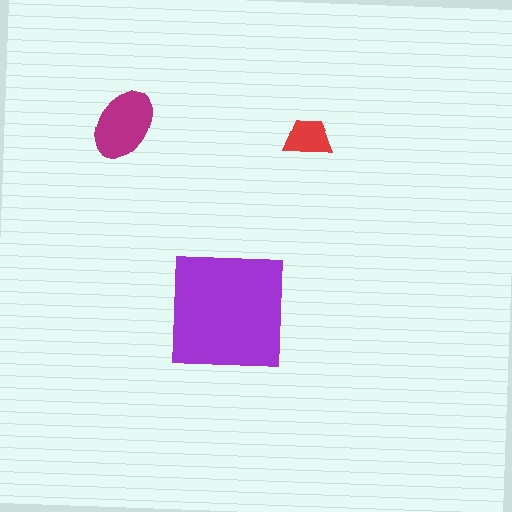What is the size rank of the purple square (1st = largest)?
1st.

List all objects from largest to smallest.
The purple square, the magenta ellipse, the red trapezoid.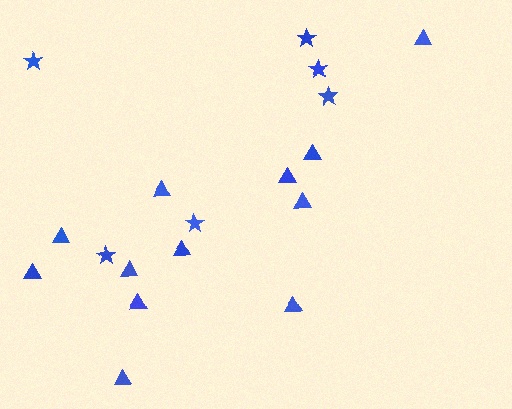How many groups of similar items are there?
There are 2 groups: one group of triangles (12) and one group of stars (6).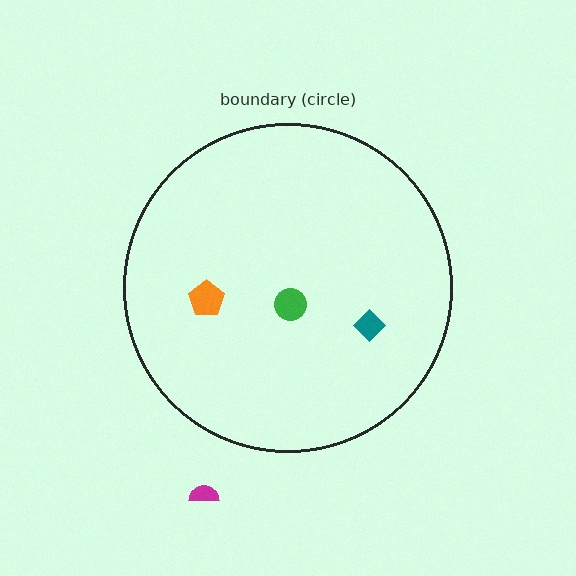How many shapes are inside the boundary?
3 inside, 1 outside.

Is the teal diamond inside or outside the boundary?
Inside.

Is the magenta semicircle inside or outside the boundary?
Outside.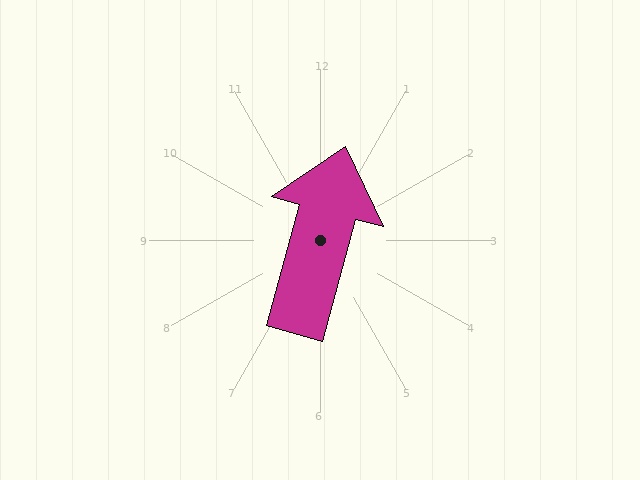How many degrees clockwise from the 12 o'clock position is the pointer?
Approximately 15 degrees.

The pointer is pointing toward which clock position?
Roughly 1 o'clock.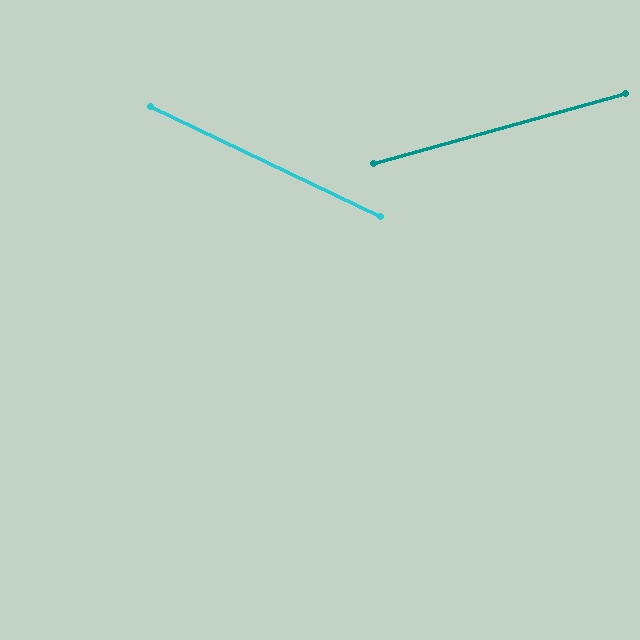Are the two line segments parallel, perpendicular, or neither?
Neither parallel nor perpendicular — they differ by about 41°.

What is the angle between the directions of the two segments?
Approximately 41 degrees.